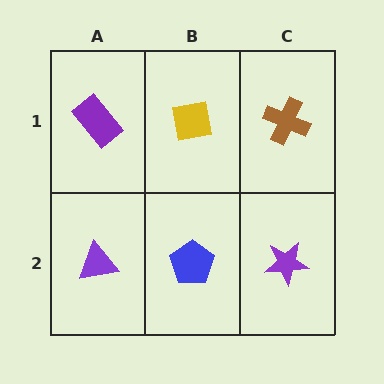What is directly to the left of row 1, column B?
A purple rectangle.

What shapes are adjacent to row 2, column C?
A brown cross (row 1, column C), a blue pentagon (row 2, column B).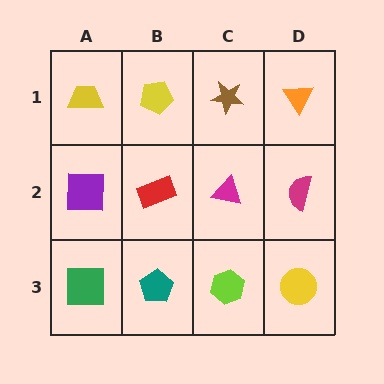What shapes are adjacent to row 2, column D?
An orange triangle (row 1, column D), a yellow circle (row 3, column D), a magenta triangle (row 2, column C).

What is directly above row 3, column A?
A purple square.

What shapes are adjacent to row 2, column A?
A yellow trapezoid (row 1, column A), a green square (row 3, column A), a red rectangle (row 2, column B).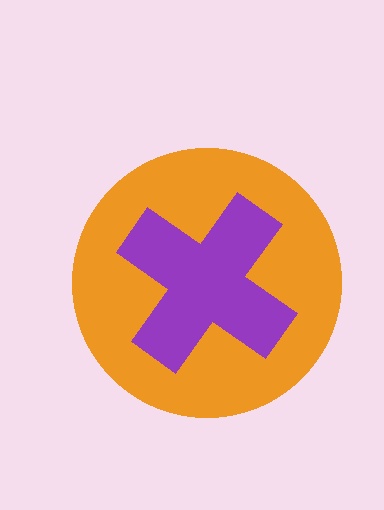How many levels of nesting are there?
2.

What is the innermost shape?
The purple cross.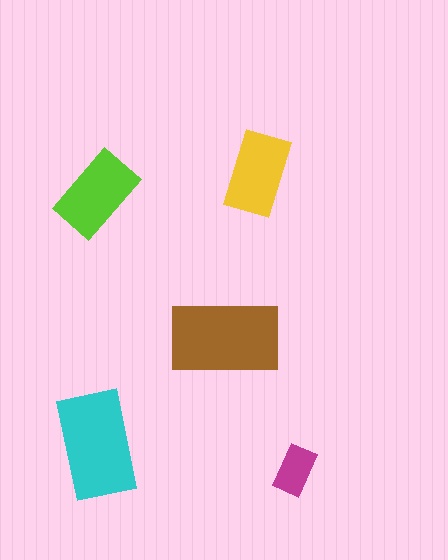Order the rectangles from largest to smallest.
the brown one, the cyan one, the lime one, the yellow one, the magenta one.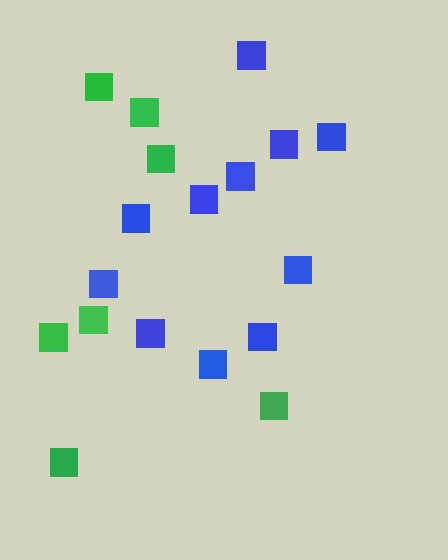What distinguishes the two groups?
There are 2 groups: one group of blue squares (11) and one group of green squares (7).